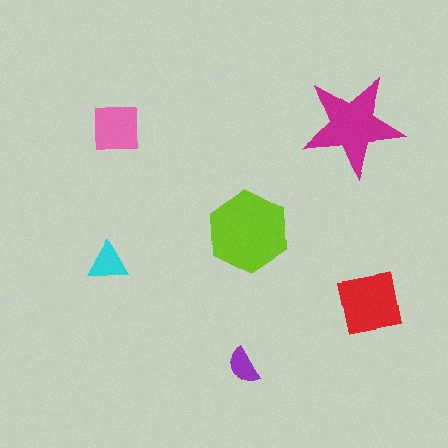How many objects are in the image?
There are 6 objects in the image.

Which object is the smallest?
The purple semicircle.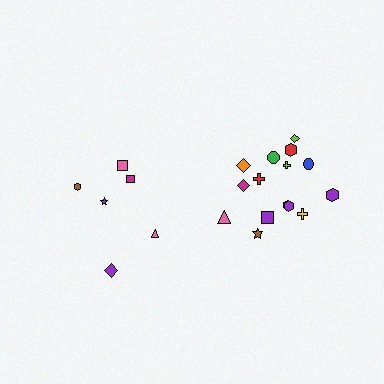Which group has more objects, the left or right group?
The right group.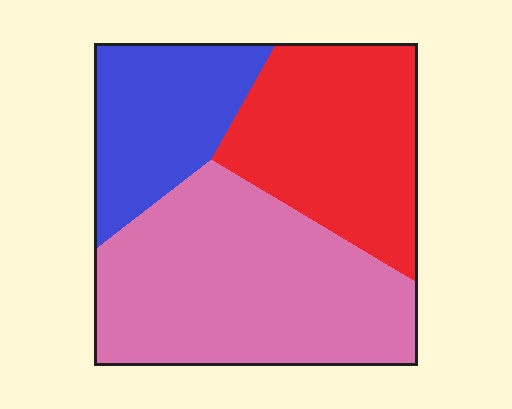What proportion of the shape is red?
Red takes up about one third (1/3) of the shape.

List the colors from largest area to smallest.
From largest to smallest: pink, red, blue.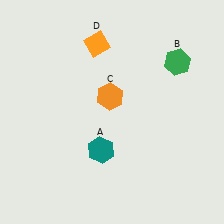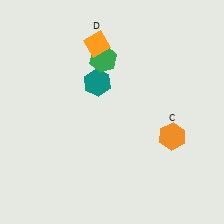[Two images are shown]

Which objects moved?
The objects that moved are: the teal hexagon (A), the green hexagon (B), the orange hexagon (C).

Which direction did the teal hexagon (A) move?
The teal hexagon (A) moved up.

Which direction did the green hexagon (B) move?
The green hexagon (B) moved left.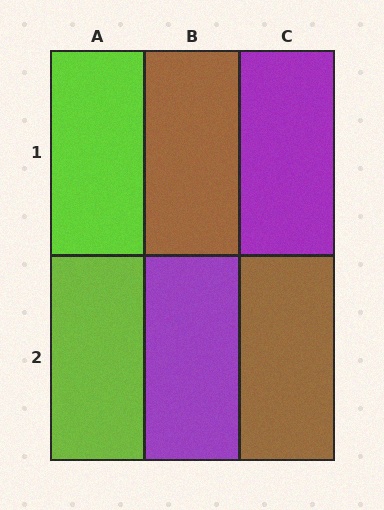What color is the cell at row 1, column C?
Purple.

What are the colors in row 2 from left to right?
Lime, purple, brown.